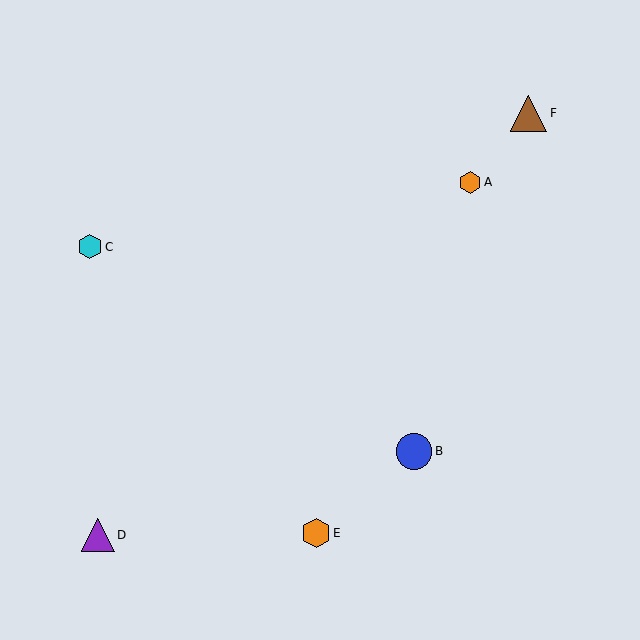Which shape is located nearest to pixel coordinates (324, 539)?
The orange hexagon (labeled E) at (316, 533) is nearest to that location.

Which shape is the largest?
The brown triangle (labeled F) is the largest.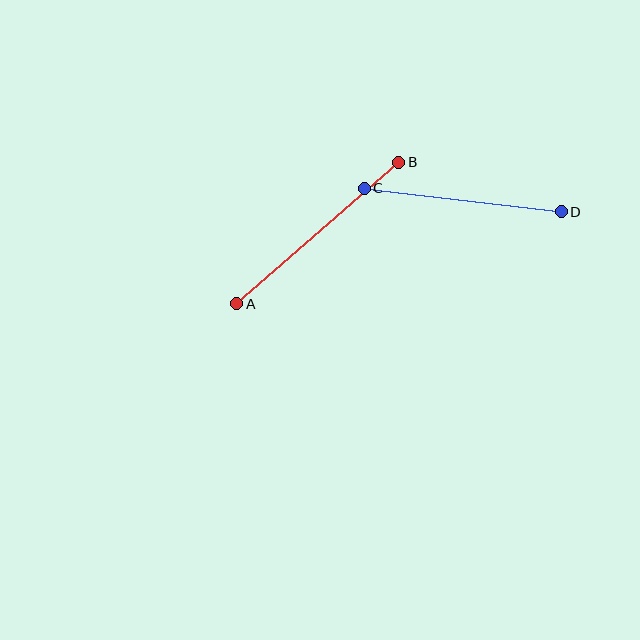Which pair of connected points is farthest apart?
Points A and B are farthest apart.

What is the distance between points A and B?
The distance is approximately 215 pixels.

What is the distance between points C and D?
The distance is approximately 198 pixels.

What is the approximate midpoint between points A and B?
The midpoint is at approximately (318, 233) pixels.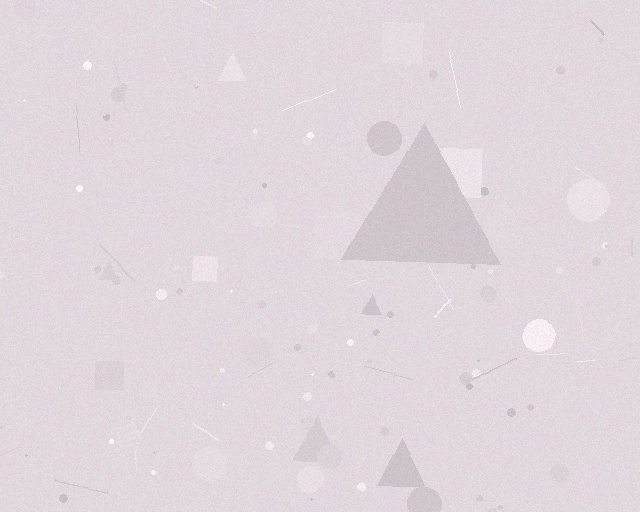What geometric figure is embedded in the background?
A triangle is embedded in the background.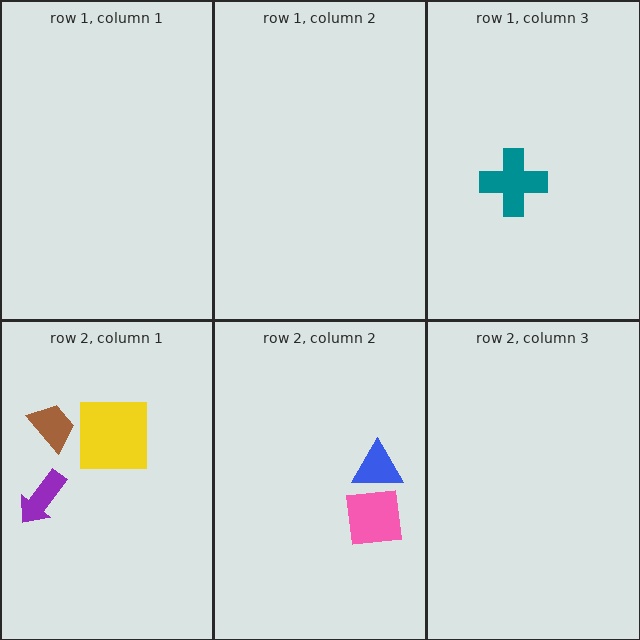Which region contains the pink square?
The row 2, column 2 region.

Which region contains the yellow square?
The row 2, column 1 region.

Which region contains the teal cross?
The row 1, column 3 region.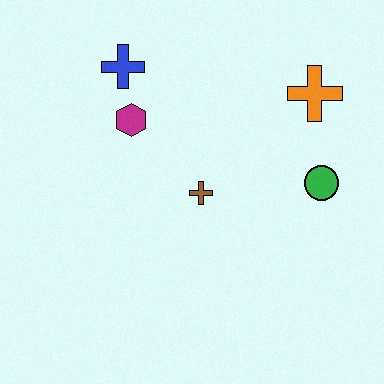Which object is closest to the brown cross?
The magenta hexagon is closest to the brown cross.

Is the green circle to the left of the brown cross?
No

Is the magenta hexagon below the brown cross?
No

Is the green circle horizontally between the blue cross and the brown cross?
No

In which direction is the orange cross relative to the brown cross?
The orange cross is to the right of the brown cross.